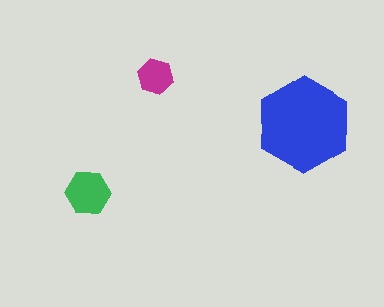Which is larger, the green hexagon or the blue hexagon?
The blue one.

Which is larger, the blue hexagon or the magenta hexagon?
The blue one.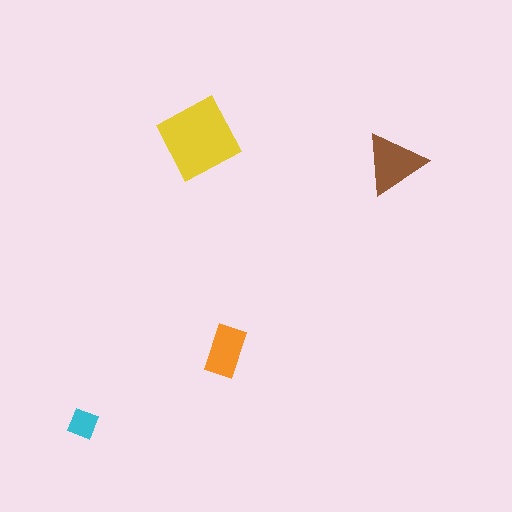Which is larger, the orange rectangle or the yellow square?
The yellow square.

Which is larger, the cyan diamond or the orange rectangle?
The orange rectangle.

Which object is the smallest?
The cyan diamond.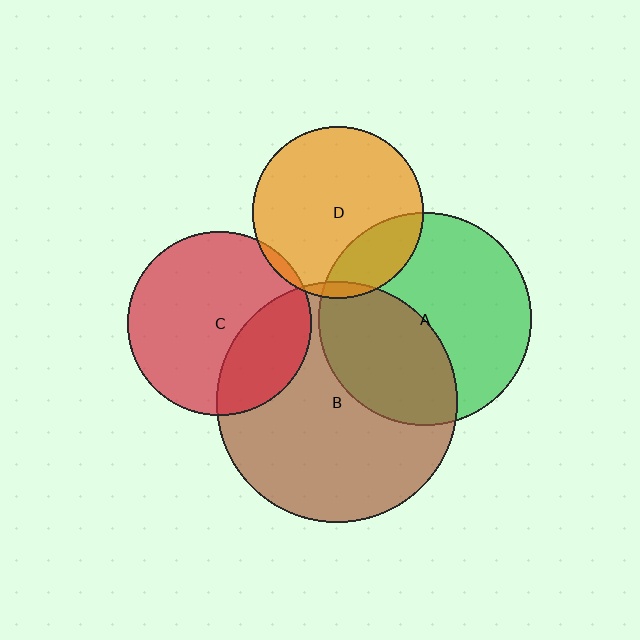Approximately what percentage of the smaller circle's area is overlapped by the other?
Approximately 20%.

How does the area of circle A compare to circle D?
Approximately 1.5 times.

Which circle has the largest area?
Circle B (brown).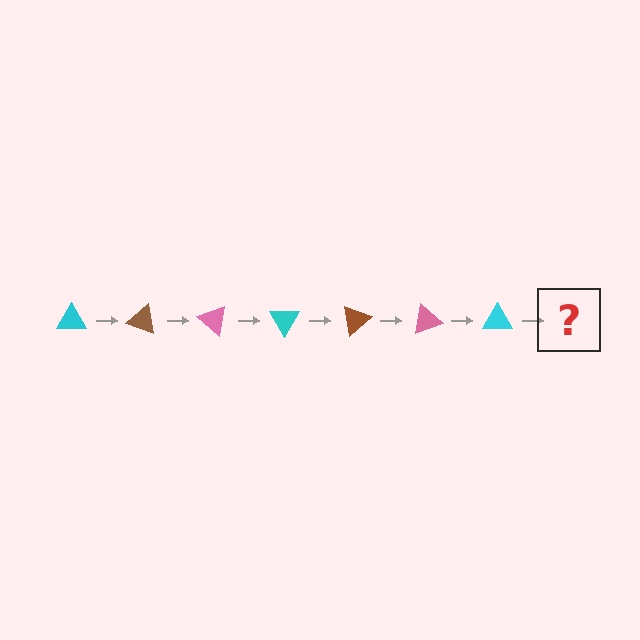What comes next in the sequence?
The next element should be a brown triangle, rotated 140 degrees from the start.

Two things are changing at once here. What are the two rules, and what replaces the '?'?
The two rules are that it rotates 20 degrees each step and the color cycles through cyan, brown, and pink. The '?' should be a brown triangle, rotated 140 degrees from the start.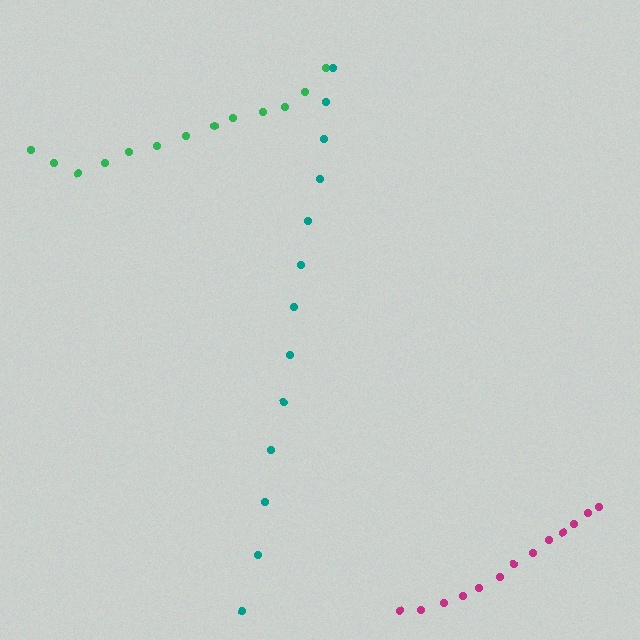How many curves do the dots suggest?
There are 3 distinct paths.